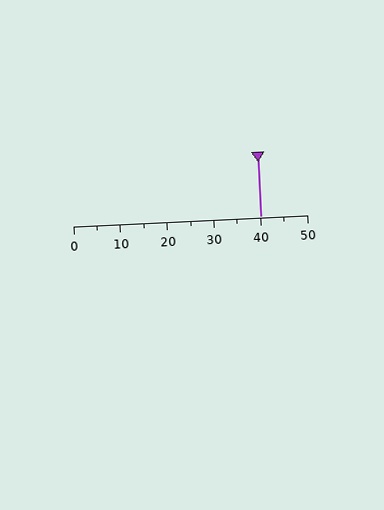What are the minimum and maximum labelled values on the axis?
The axis runs from 0 to 50.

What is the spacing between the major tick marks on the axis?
The major ticks are spaced 10 apart.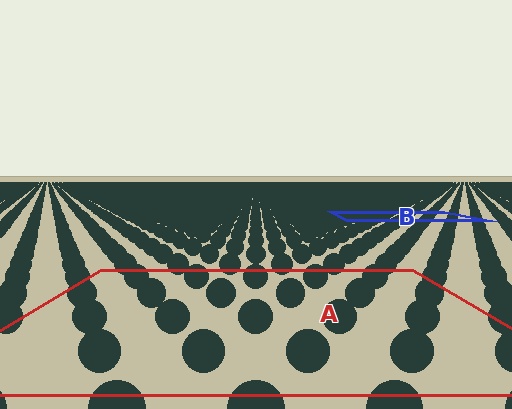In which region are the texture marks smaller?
The texture marks are smaller in region B, because it is farther away.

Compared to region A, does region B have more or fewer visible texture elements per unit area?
Region B has more texture elements per unit area — they are packed more densely because it is farther away.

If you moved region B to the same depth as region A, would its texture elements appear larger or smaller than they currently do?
They would appear larger. At a closer depth, the same texture elements are projected at a bigger on-screen size.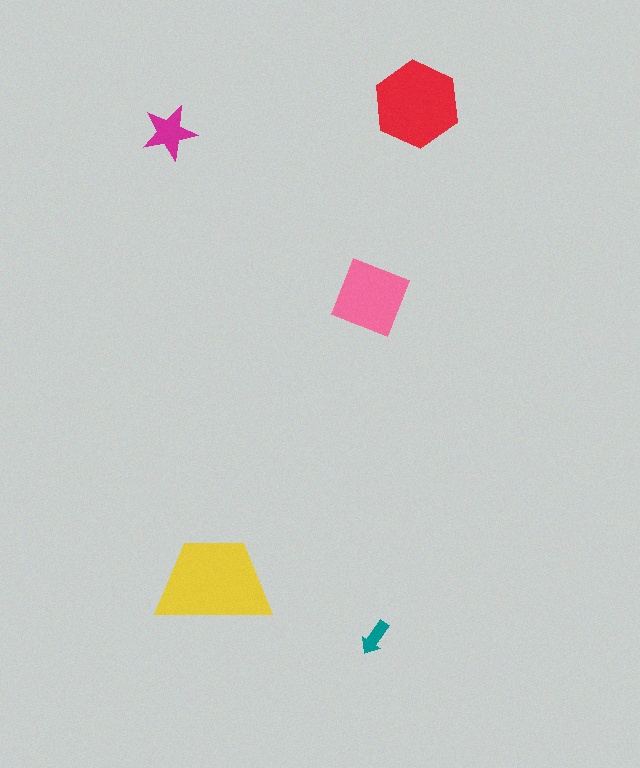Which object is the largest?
The yellow trapezoid.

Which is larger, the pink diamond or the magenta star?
The pink diamond.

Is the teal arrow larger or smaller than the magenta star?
Smaller.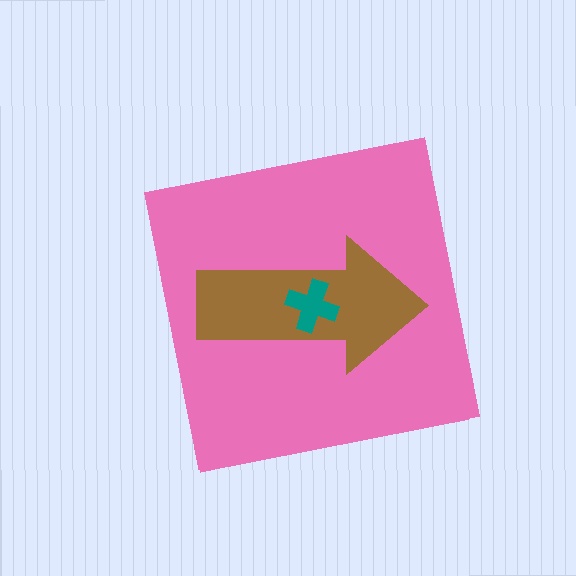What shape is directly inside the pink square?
The brown arrow.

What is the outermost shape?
The pink square.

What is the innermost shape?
The teal cross.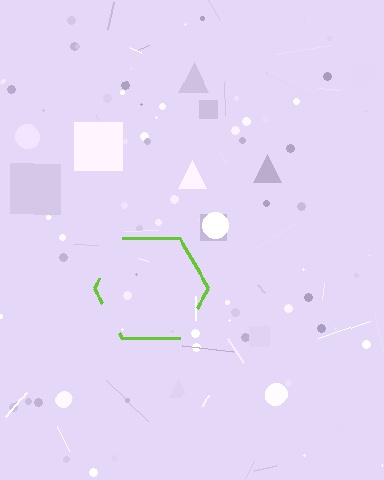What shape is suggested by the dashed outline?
The dashed outline suggests a hexagon.